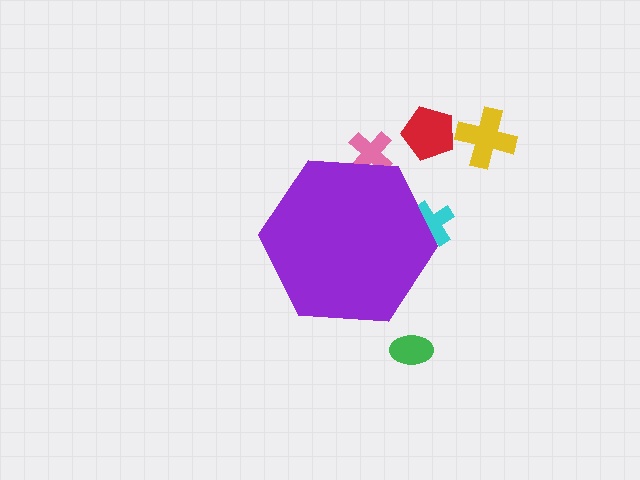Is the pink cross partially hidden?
Yes, the pink cross is partially hidden behind the purple hexagon.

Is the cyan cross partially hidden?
Yes, the cyan cross is partially hidden behind the purple hexagon.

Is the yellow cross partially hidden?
No, the yellow cross is fully visible.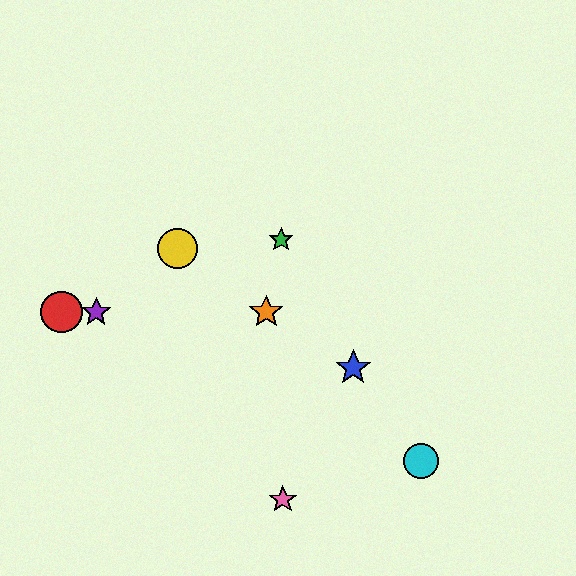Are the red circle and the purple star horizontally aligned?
Yes, both are at y≈312.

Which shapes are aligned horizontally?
The red circle, the purple star, the orange star are aligned horizontally.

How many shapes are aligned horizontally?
3 shapes (the red circle, the purple star, the orange star) are aligned horizontally.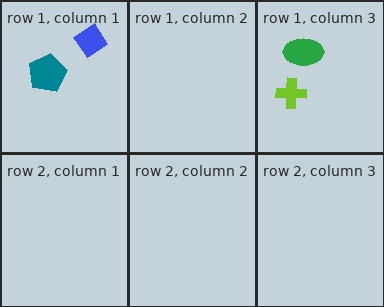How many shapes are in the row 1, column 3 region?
2.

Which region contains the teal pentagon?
The row 1, column 1 region.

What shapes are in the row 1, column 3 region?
The green ellipse, the lime cross.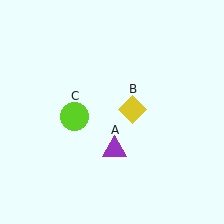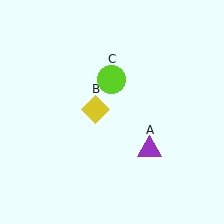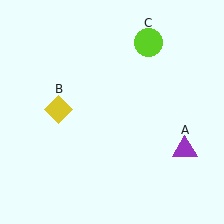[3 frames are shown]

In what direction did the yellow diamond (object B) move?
The yellow diamond (object B) moved left.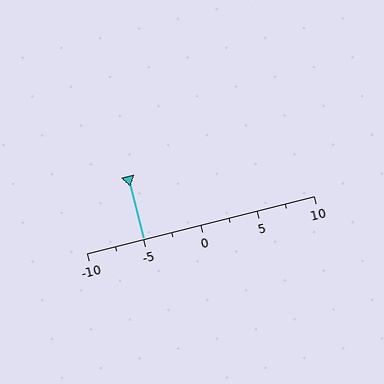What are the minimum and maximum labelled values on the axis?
The axis runs from -10 to 10.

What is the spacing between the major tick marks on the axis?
The major ticks are spaced 5 apart.